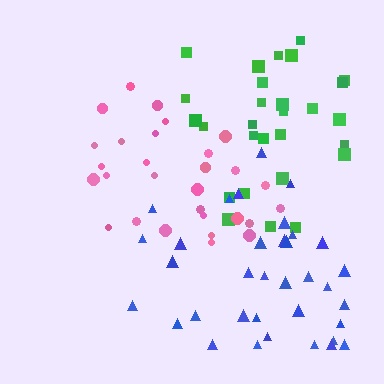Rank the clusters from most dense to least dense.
green, pink, blue.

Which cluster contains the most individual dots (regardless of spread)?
Blue (35).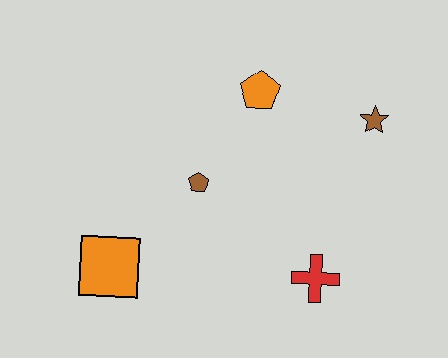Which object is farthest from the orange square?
The brown star is farthest from the orange square.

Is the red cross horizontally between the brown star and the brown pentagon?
Yes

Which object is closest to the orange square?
The brown pentagon is closest to the orange square.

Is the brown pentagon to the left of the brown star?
Yes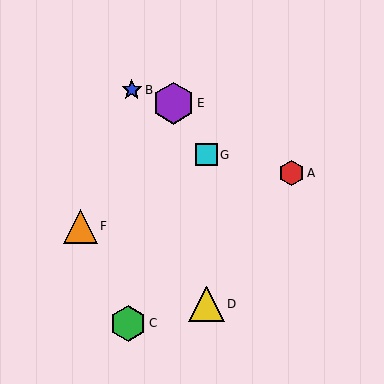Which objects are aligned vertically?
Objects D, G are aligned vertically.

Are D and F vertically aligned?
No, D is at x≈207 and F is at x≈80.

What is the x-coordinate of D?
Object D is at x≈207.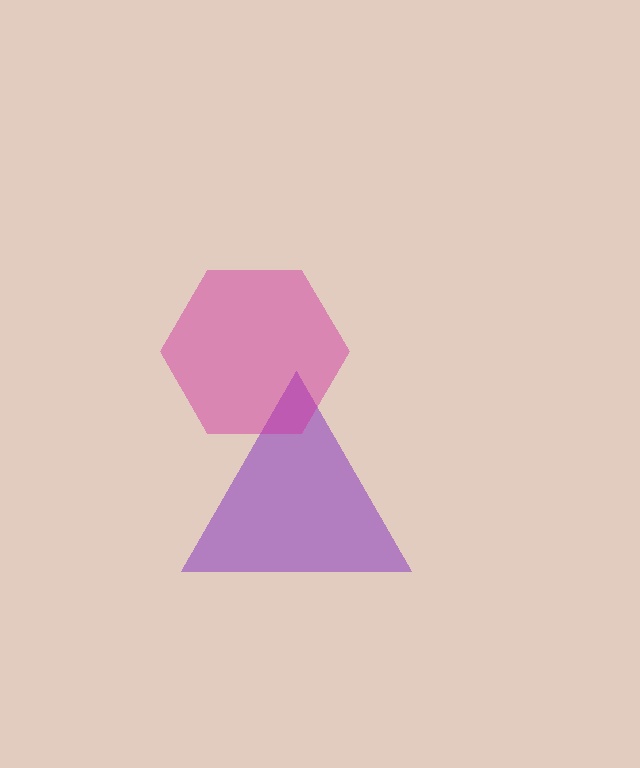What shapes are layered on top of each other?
The layered shapes are: a purple triangle, a magenta hexagon.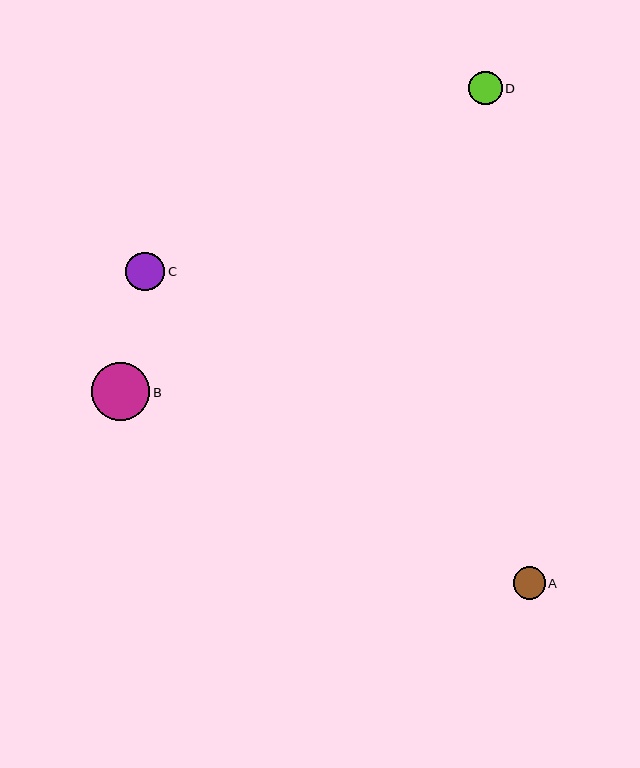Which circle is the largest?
Circle B is the largest with a size of approximately 59 pixels.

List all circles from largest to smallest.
From largest to smallest: B, C, D, A.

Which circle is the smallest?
Circle A is the smallest with a size of approximately 32 pixels.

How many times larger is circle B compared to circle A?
Circle B is approximately 1.8 times the size of circle A.